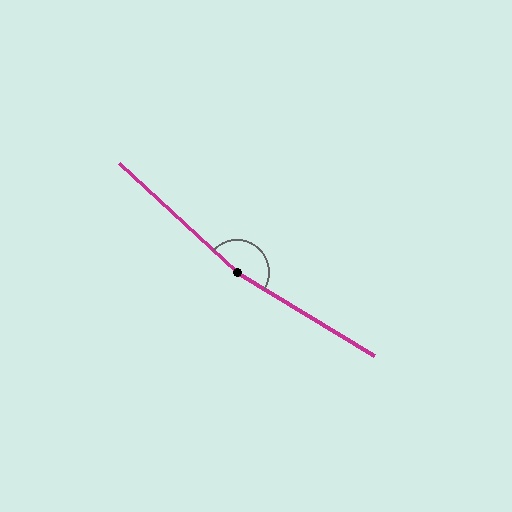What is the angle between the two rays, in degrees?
Approximately 168 degrees.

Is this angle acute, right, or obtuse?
It is obtuse.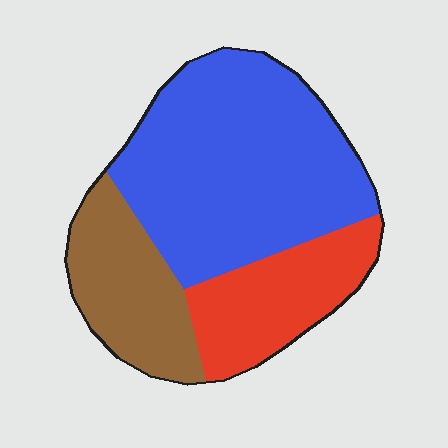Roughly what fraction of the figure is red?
Red covers roughly 20% of the figure.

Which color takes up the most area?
Blue, at roughly 55%.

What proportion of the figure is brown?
Brown covers around 20% of the figure.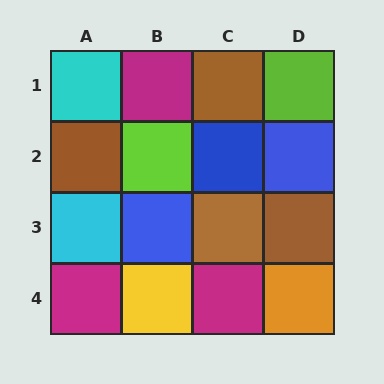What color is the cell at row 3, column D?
Brown.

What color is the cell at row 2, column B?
Lime.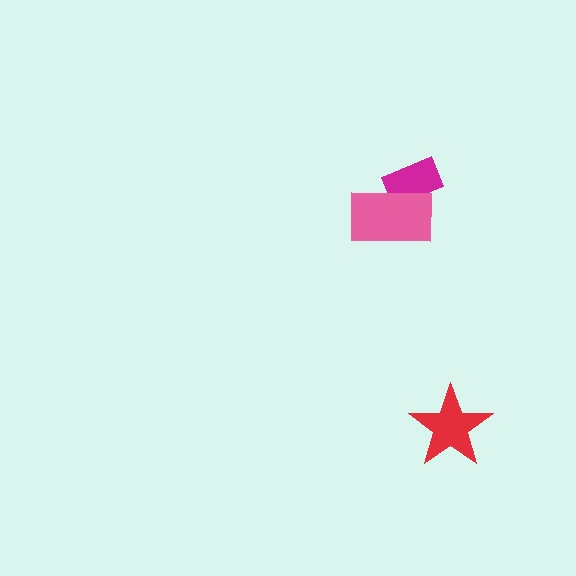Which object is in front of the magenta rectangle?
The pink rectangle is in front of the magenta rectangle.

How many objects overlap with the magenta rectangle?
1 object overlaps with the magenta rectangle.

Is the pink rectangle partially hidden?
No, no other shape covers it.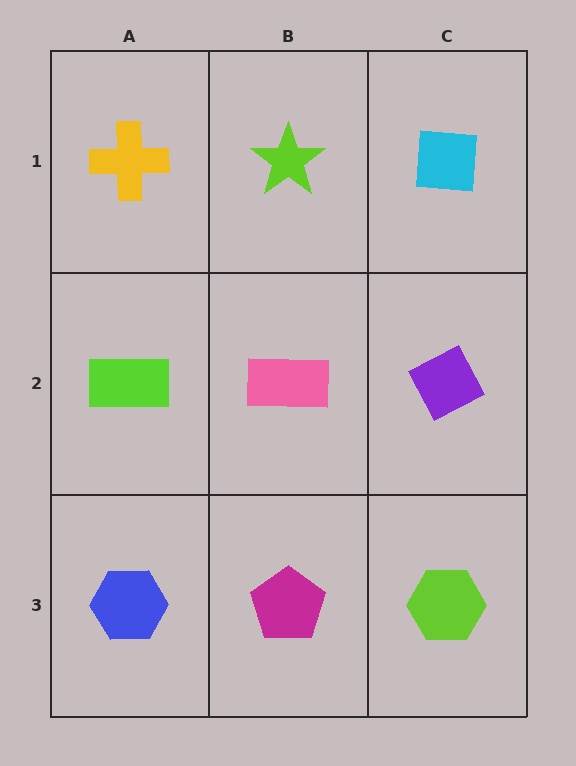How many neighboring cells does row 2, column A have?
3.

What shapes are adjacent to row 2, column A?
A yellow cross (row 1, column A), a blue hexagon (row 3, column A), a pink rectangle (row 2, column B).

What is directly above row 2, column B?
A lime star.